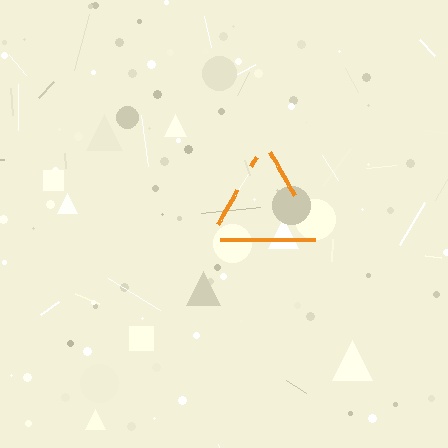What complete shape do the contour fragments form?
The contour fragments form a triangle.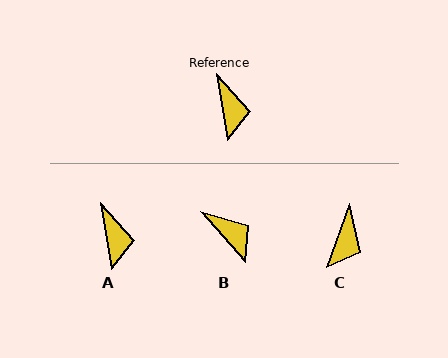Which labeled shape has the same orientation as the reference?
A.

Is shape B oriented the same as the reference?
No, it is off by about 31 degrees.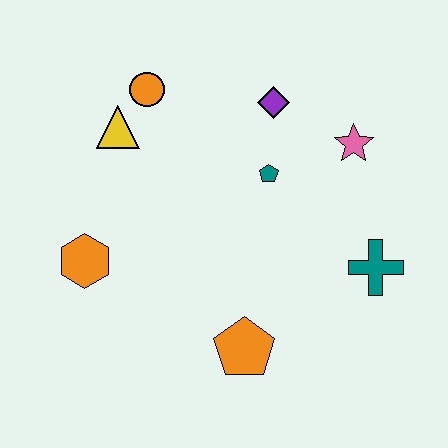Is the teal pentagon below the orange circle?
Yes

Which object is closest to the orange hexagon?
The yellow triangle is closest to the orange hexagon.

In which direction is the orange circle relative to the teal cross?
The orange circle is to the left of the teal cross.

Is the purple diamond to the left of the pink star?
Yes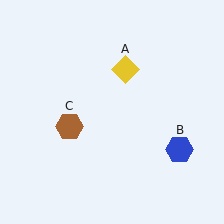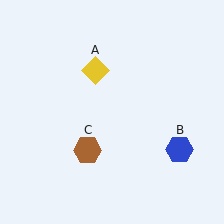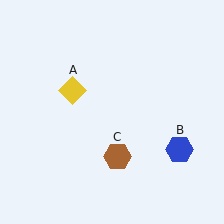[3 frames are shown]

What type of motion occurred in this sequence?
The yellow diamond (object A), brown hexagon (object C) rotated counterclockwise around the center of the scene.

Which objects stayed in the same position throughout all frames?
Blue hexagon (object B) remained stationary.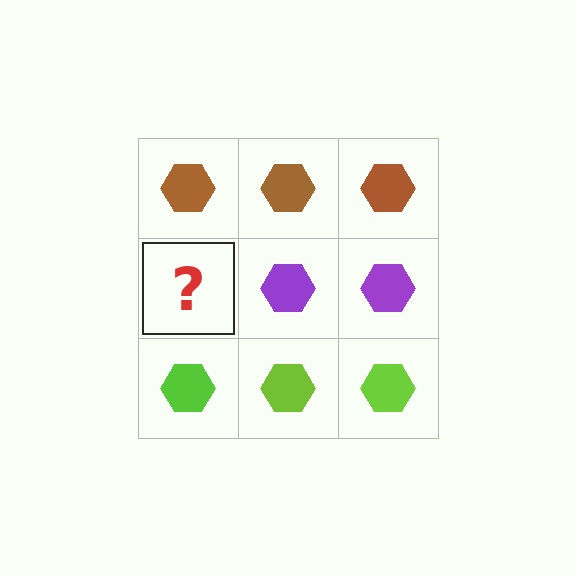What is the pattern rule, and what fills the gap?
The rule is that each row has a consistent color. The gap should be filled with a purple hexagon.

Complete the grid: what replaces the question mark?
The question mark should be replaced with a purple hexagon.